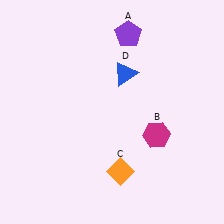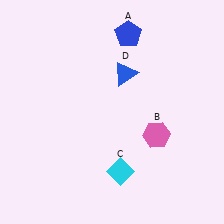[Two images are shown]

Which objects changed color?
A changed from purple to blue. B changed from magenta to pink. C changed from orange to cyan.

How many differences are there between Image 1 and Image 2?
There are 3 differences between the two images.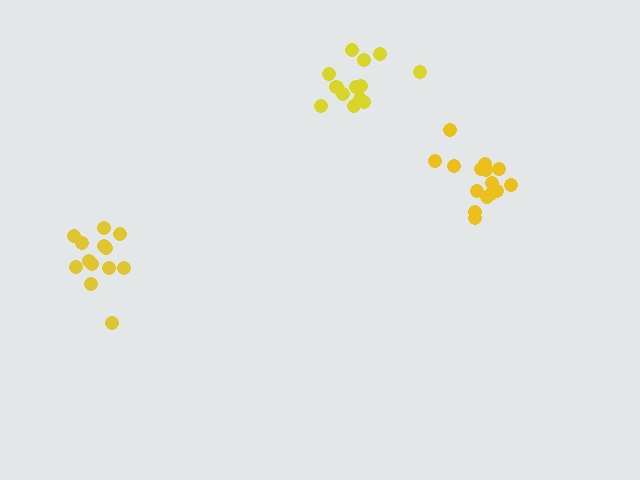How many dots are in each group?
Group 1: 13 dots, Group 2: 13 dots, Group 3: 15 dots (41 total).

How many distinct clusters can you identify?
There are 3 distinct clusters.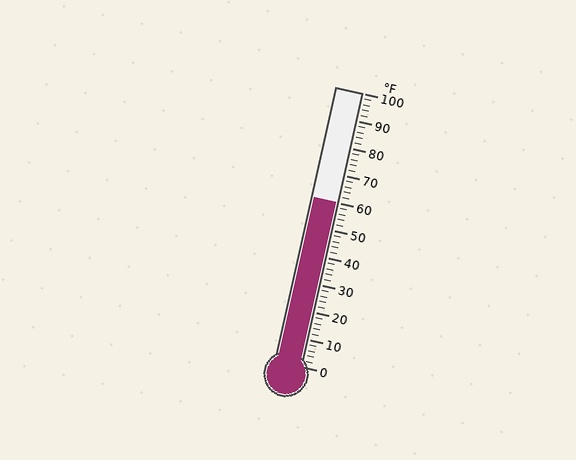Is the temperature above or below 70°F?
The temperature is below 70°F.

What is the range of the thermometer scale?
The thermometer scale ranges from 0°F to 100°F.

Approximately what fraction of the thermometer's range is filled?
The thermometer is filled to approximately 60% of its range.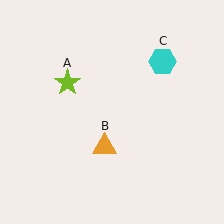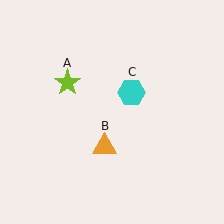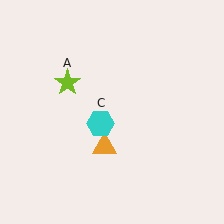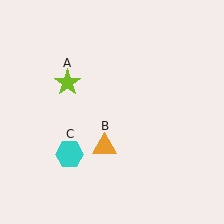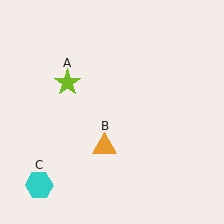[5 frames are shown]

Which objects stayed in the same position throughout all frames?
Lime star (object A) and orange triangle (object B) remained stationary.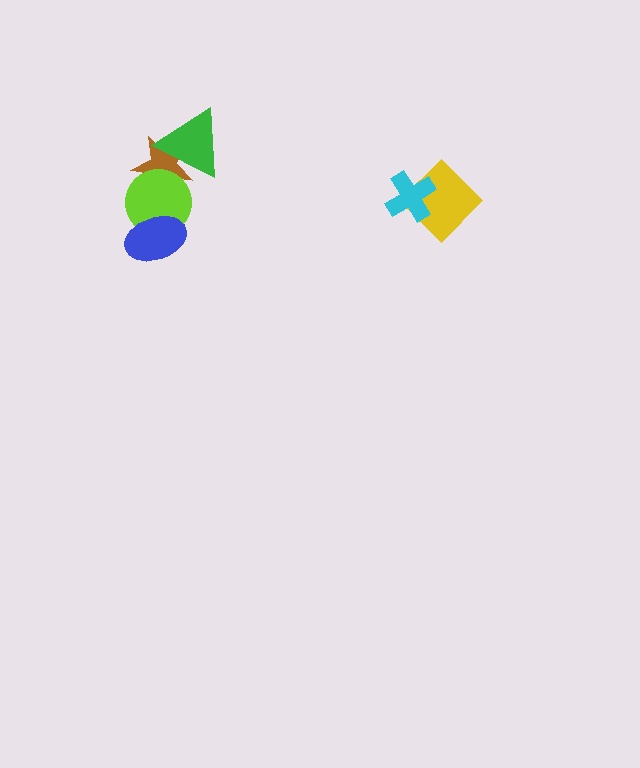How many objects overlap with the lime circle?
2 objects overlap with the lime circle.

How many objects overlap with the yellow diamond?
1 object overlaps with the yellow diamond.